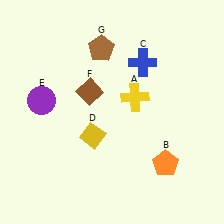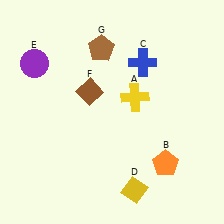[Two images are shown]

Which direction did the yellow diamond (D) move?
The yellow diamond (D) moved down.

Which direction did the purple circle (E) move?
The purple circle (E) moved up.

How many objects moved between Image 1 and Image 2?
2 objects moved between the two images.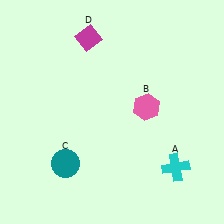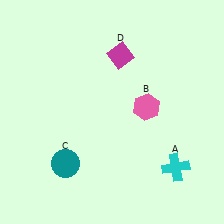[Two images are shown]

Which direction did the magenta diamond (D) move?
The magenta diamond (D) moved right.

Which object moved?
The magenta diamond (D) moved right.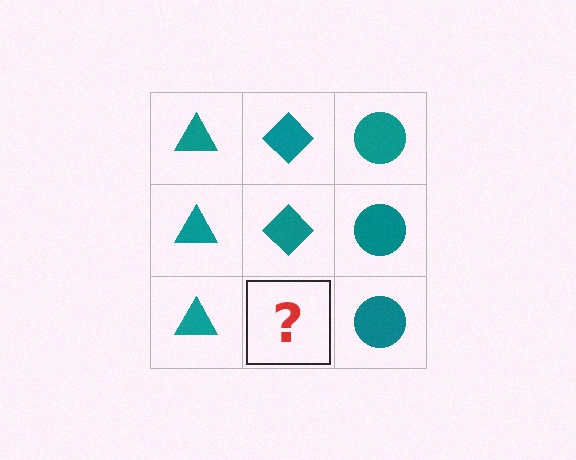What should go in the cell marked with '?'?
The missing cell should contain a teal diamond.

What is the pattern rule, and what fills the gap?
The rule is that each column has a consistent shape. The gap should be filled with a teal diamond.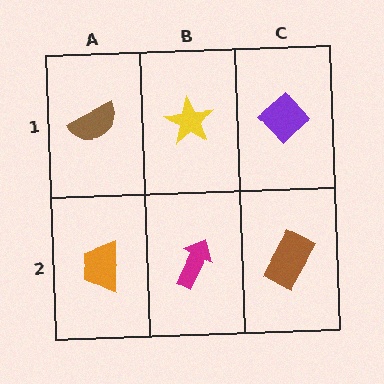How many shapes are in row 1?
3 shapes.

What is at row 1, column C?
A purple diamond.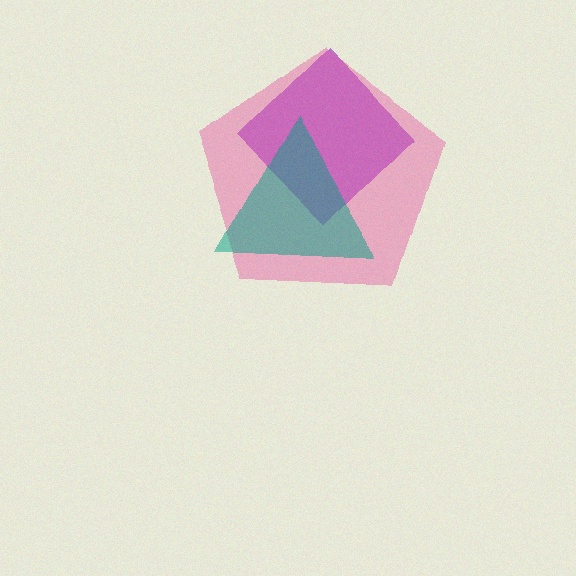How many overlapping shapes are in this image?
There are 3 overlapping shapes in the image.